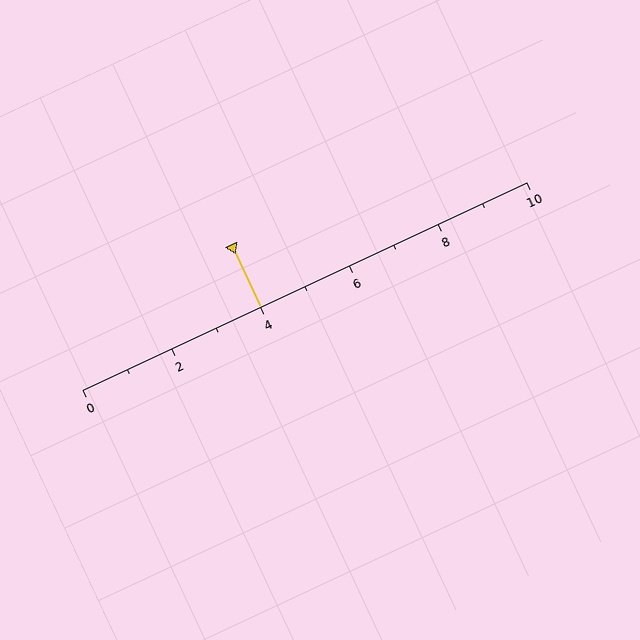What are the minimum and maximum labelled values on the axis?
The axis runs from 0 to 10.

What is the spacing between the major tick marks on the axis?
The major ticks are spaced 2 apart.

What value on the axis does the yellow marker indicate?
The marker indicates approximately 4.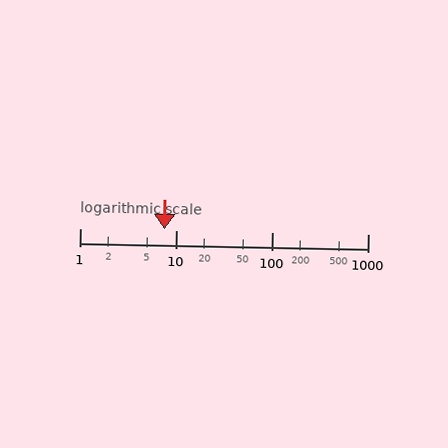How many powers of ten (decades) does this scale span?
The scale spans 3 decades, from 1 to 1000.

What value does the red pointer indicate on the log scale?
The pointer indicates approximately 7.5.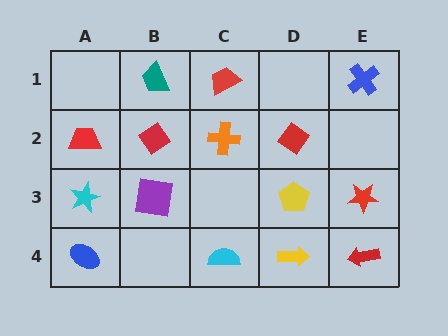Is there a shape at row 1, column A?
No, that cell is empty.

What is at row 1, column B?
A teal trapezoid.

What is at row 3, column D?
A yellow pentagon.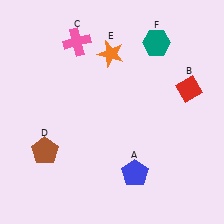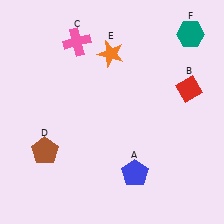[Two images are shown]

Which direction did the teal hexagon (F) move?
The teal hexagon (F) moved right.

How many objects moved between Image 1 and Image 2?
1 object moved between the two images.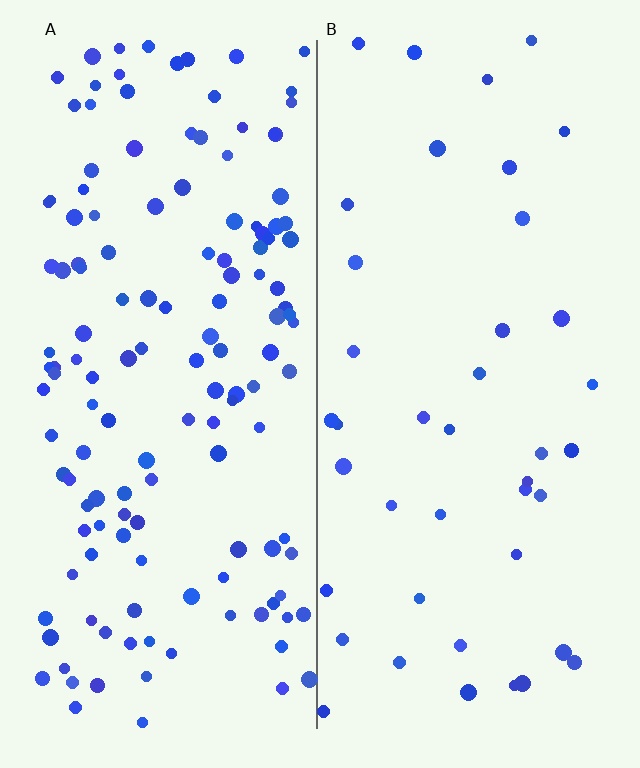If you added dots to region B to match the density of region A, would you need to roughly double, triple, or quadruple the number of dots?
Approximately triple.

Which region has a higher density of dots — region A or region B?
A (the left).